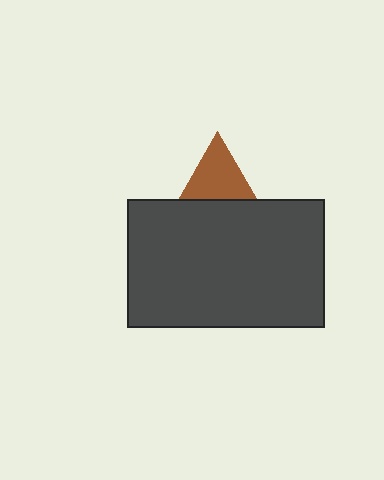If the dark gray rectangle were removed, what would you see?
You would see the complete brown triangle.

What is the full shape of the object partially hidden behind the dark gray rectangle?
The partially hidden object is a brown triangle.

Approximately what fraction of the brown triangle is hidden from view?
Roughly 37% of the brown triangle is hidden behind the dark gray rectangle.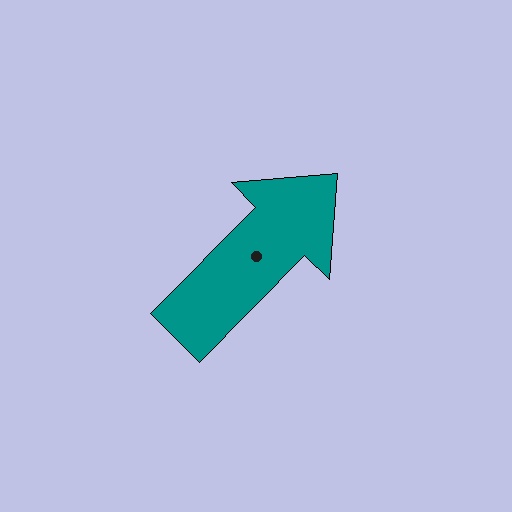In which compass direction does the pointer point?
Northeast.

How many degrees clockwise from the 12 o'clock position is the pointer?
Approximately 45 degrees.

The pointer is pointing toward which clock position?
Roughly 1 o'clock.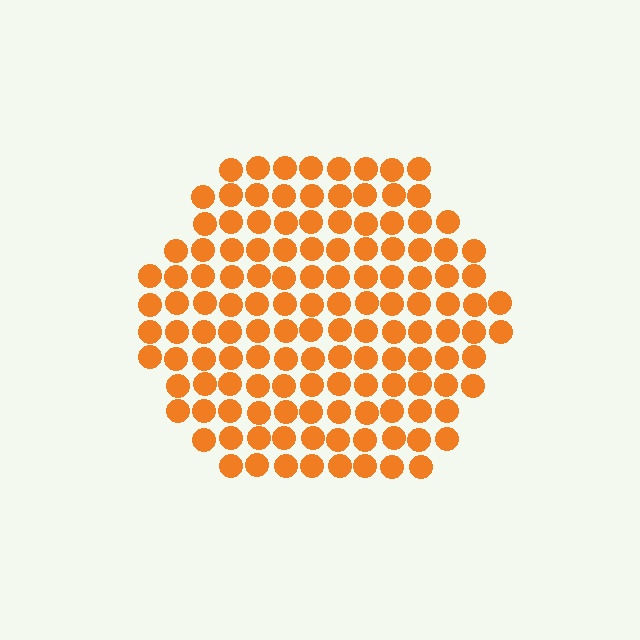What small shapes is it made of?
It is made of small circles.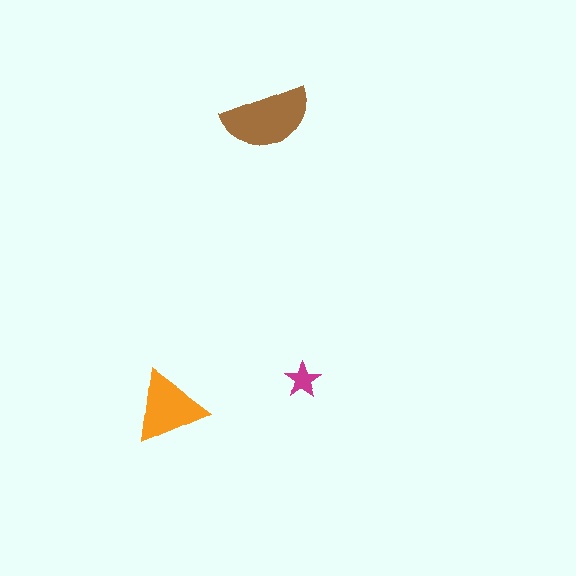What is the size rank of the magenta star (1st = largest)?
3rd.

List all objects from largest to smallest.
The brown semicircle, the orange triangle, the magenta star.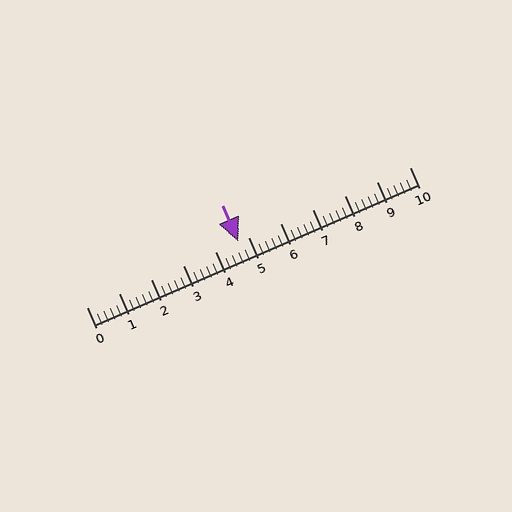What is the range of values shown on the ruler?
The ruler shows values from 0 to 10.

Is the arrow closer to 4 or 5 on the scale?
The arrow is closer to 5.